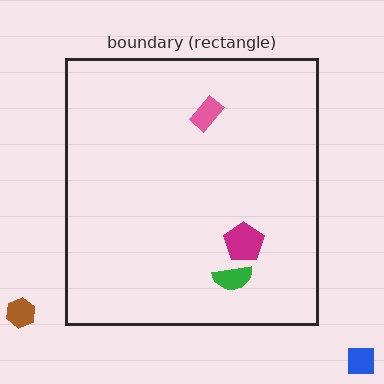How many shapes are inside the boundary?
3 inside, 2 outside.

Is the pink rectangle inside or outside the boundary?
Inside.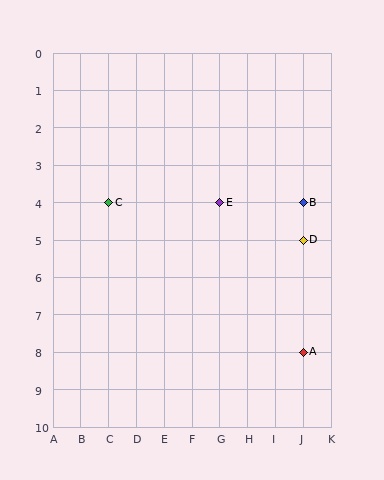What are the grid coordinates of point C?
Point C is at grid coordinates (C, 4).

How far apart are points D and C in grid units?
Points D and C are 7 columns and 1 row apart (about 7.1 grid units diagonally).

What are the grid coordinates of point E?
Point E is at grid coordinates (G, 4).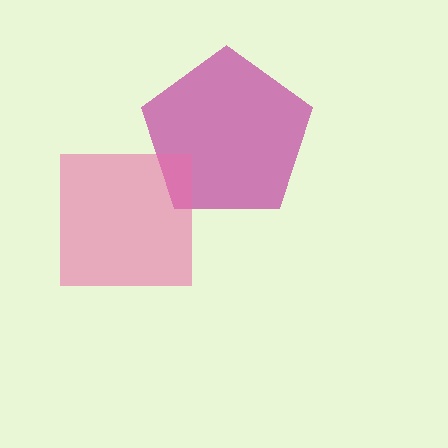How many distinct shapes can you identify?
There are 2 distinct shapes: a magenta pentagon, a pink square.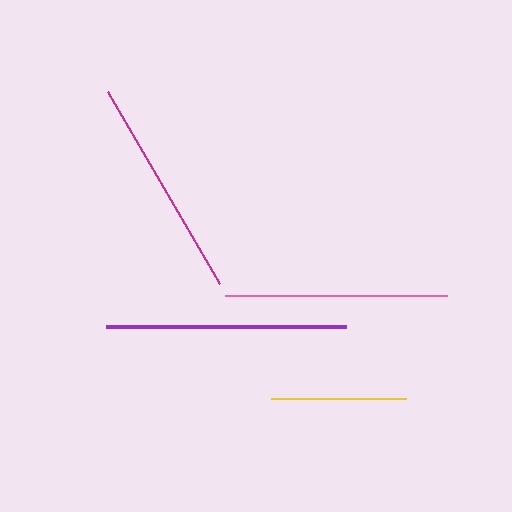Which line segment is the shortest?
The yellow line is the shortest at approximately 135 pixels.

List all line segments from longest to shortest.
From longest to shortest: purple, pink, magenta, yellow.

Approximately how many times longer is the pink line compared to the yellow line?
The pink line is approximately 1.6 times the length of the yellow line.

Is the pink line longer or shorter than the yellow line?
The pink line is longer than the yellow line.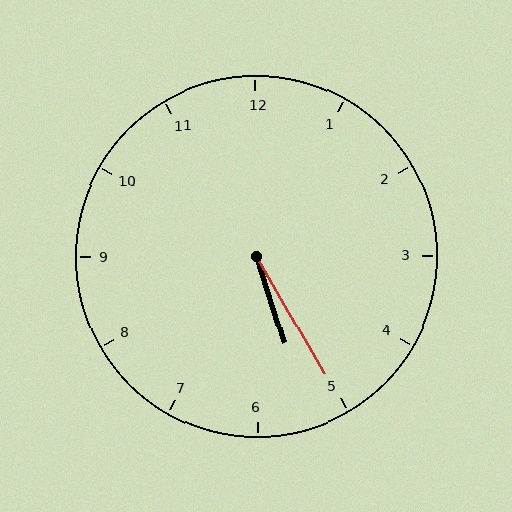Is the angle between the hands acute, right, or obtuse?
It is acute.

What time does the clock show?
5:25.